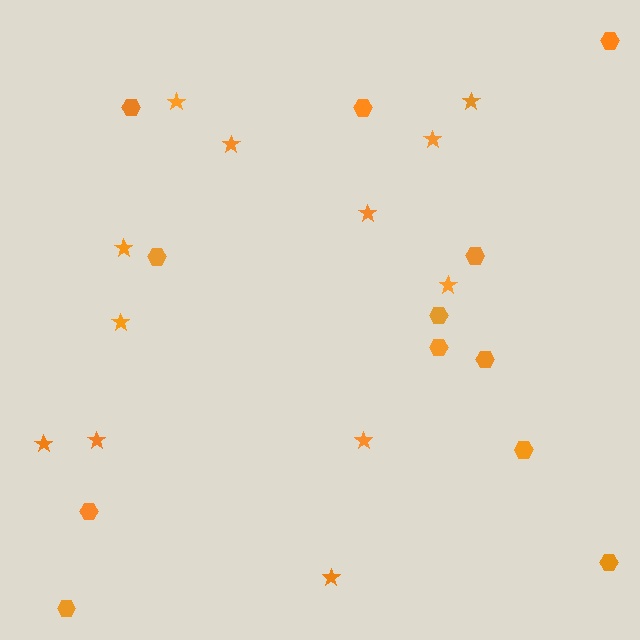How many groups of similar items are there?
There are 2 groups: one group of stars (12) and one group of hexagons (12).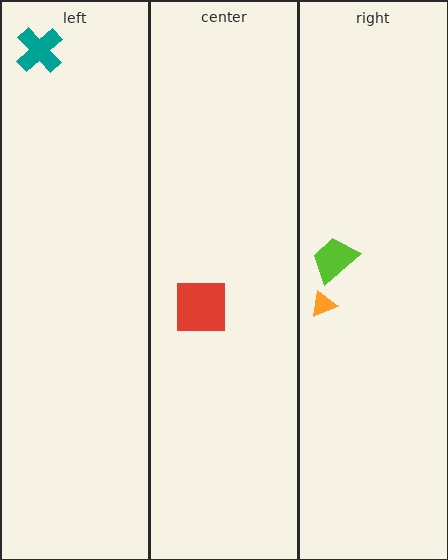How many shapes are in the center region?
1.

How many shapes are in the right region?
2.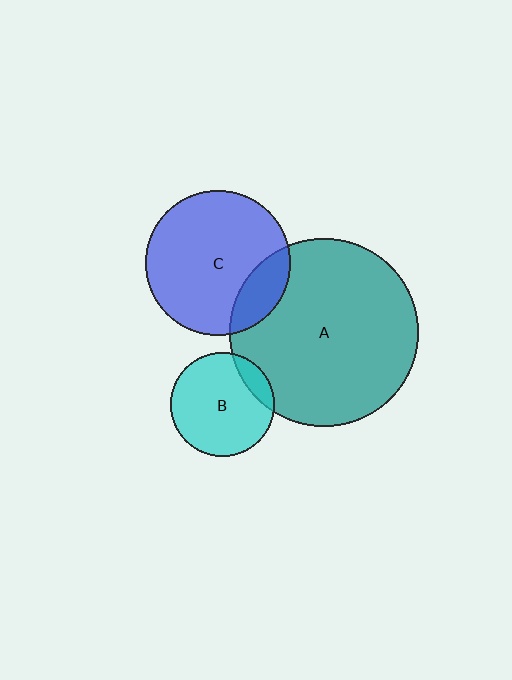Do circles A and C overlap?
Yes.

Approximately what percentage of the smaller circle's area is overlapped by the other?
Approximately 20%.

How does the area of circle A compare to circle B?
Approximately 3.3 times.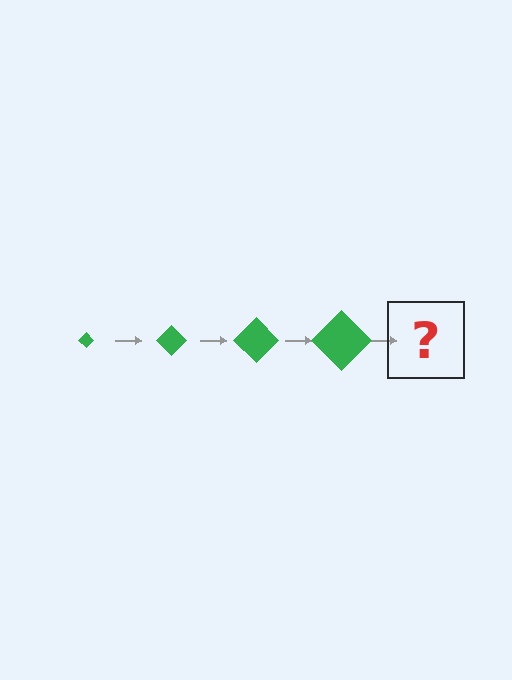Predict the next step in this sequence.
The next step is a green diamond, larger than the previous one.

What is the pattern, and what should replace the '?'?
The pattern is that the diamond gets progressively larger each step. The '?' should be a green diamond, larger than the previous one.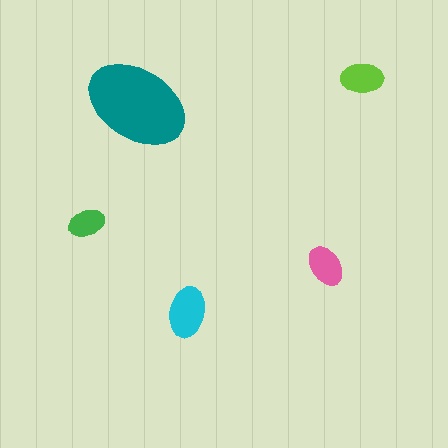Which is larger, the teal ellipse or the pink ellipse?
The teal one.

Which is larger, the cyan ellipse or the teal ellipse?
The teal one.